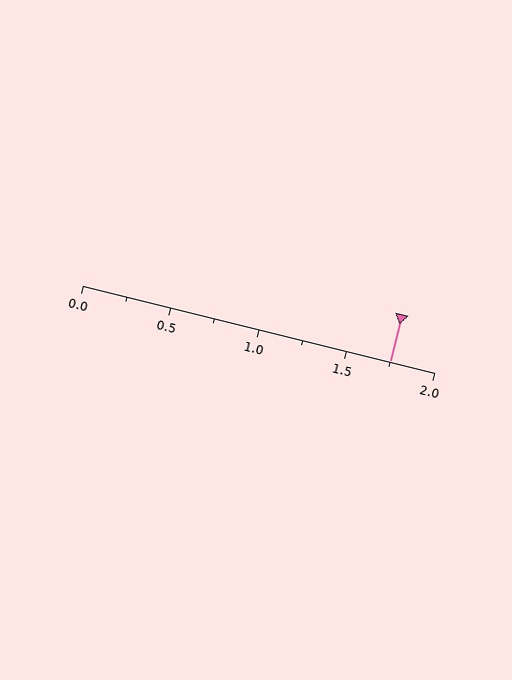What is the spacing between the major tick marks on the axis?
The major ticks are spaced 0.5 apart.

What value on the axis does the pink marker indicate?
The marker indicates approximately 1.75.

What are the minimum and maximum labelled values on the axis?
The axis runs from 0.0 to 2.0.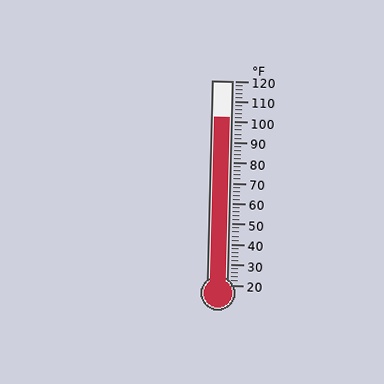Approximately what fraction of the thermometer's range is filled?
The thermometer is filled to approximately 80% of its range.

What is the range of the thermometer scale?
The thermometer scale ranges from 20°F to 120°F.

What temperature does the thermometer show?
The thermometer shows approximately 102°F.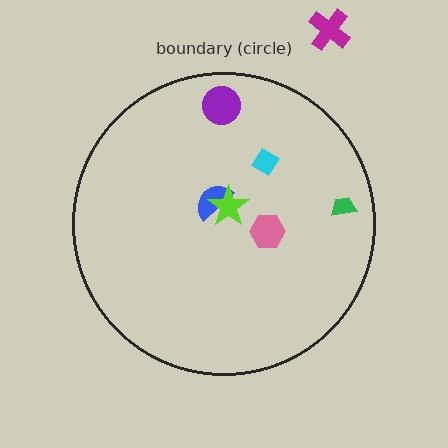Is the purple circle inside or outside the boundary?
Inside.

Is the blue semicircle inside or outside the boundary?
Inside.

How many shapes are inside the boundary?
6 inside, 1 outside.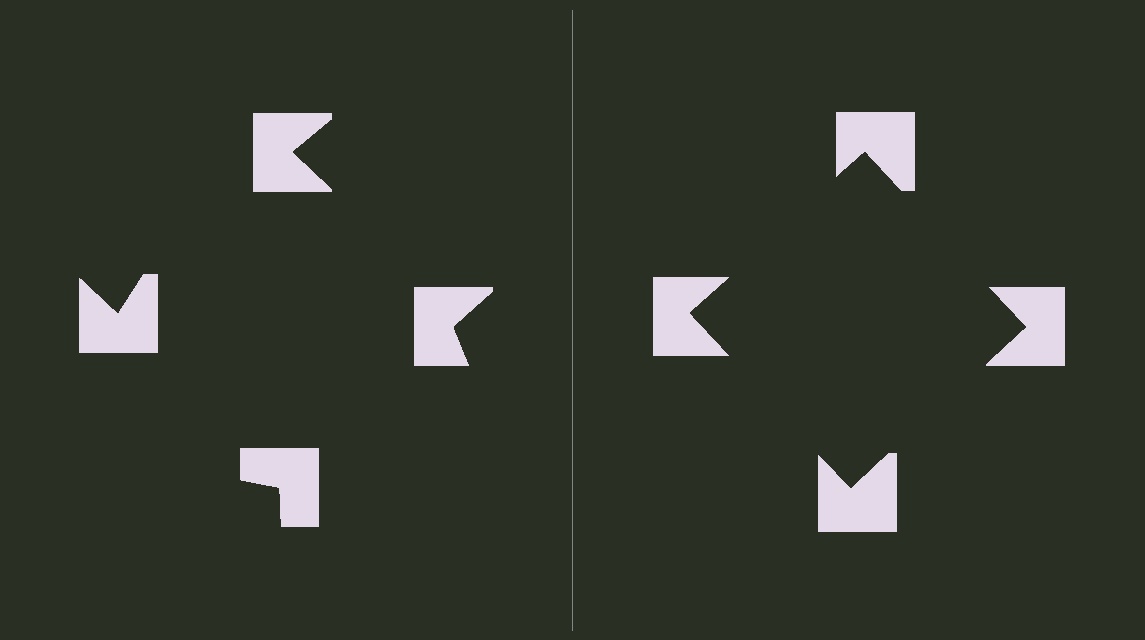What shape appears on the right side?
An illusory square.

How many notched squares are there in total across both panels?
8 — 4 on each side.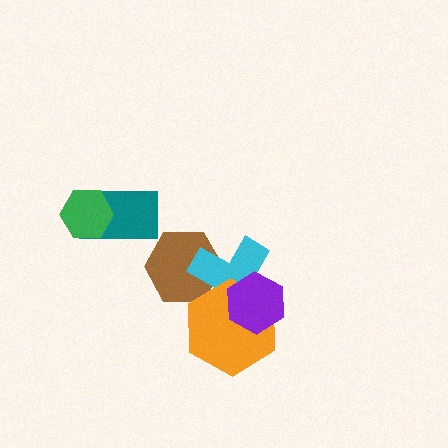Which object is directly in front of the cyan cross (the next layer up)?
The orange hexagon is directly in front of the cyan cross.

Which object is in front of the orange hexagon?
The purple hexagon is in front of the orange hexagon.